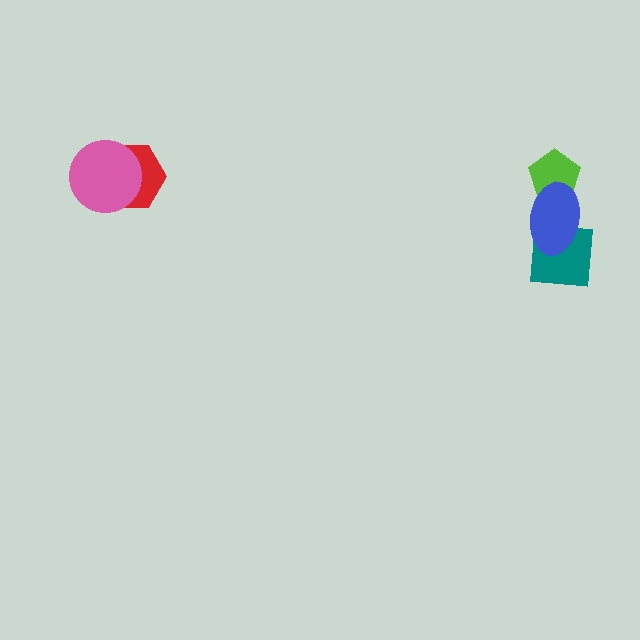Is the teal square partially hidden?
Yes, it is partially covered by another shape.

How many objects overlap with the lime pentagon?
1 object overlaps with the lime pentagon.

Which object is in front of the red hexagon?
The pink circle is in front of the red hexagon.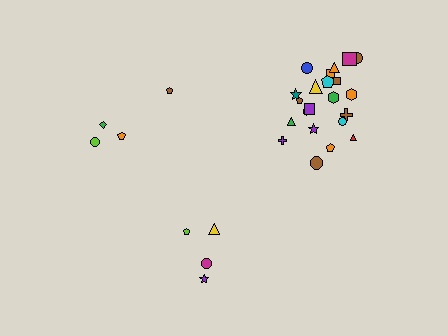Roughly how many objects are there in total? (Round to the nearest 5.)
Roughly 30 objects in total.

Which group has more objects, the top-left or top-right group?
The top-right group.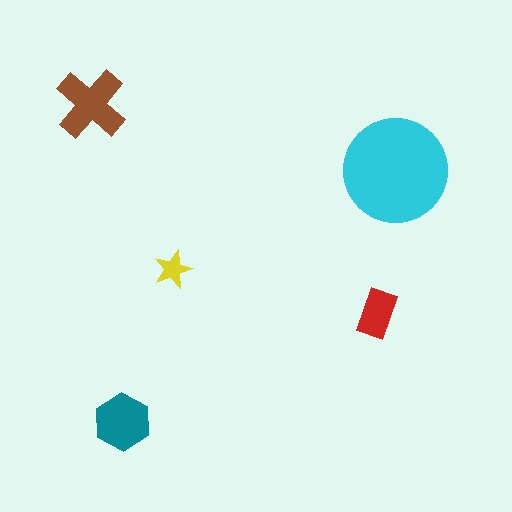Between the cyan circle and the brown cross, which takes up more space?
The cyan circle.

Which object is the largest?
The cyan circle.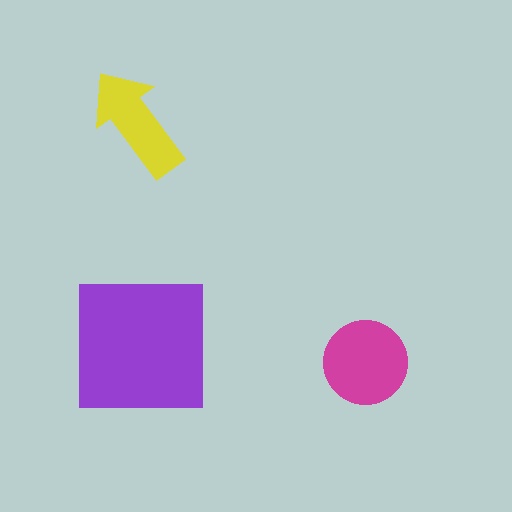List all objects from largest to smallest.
The purple square, the magenta circle, the yellow arrow.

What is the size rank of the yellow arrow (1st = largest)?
3rd.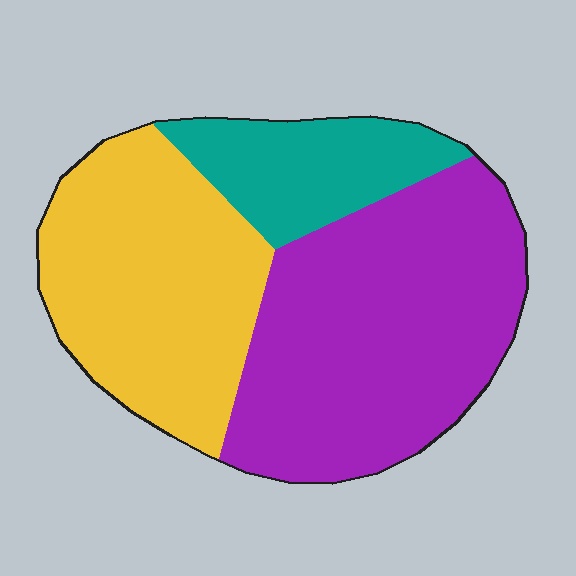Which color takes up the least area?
Teal, at roughly 15%.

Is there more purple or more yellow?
Purple.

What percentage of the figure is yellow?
Yellow takes up about three eighths (3/8) of the figure.